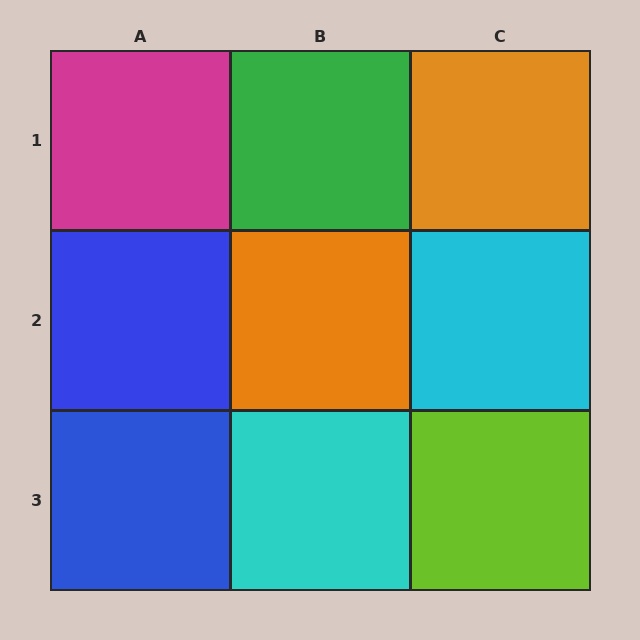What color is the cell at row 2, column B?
Orange.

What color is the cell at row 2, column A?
Blue.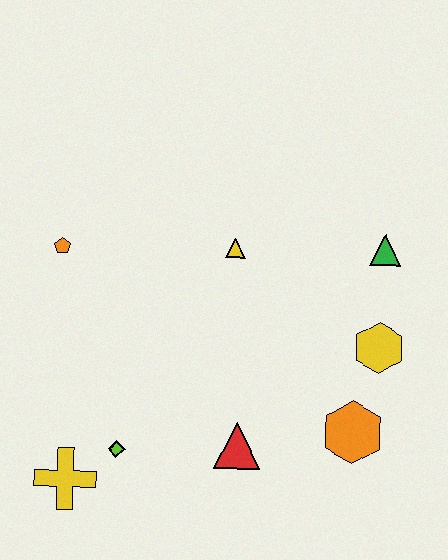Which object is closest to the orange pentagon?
The yellow triangle is closest to the orange pentagon.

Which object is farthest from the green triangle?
The yellow cross is farthest from the green triangle.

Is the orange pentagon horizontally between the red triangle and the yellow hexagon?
No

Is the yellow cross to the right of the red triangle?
No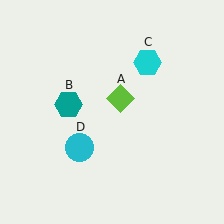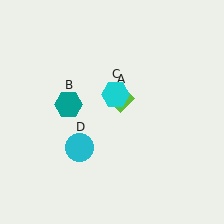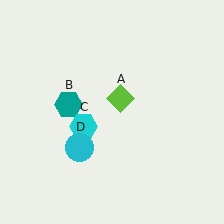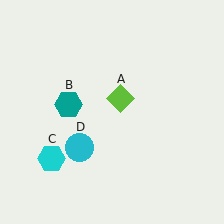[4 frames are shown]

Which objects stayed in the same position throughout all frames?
Lime diamond (object A) and teal hexagon (object B) and cyan circle (object D) remained stationary.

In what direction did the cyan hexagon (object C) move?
The cyan hexagon (object C) moved down and to the left.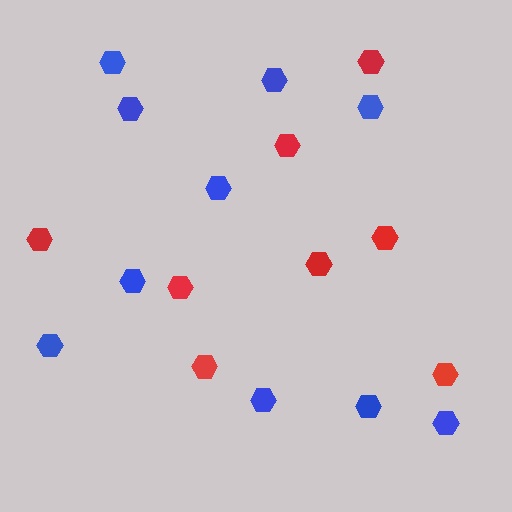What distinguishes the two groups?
There are 2 groups: one group of red hexagons (8) and one group of blue hexagons (10).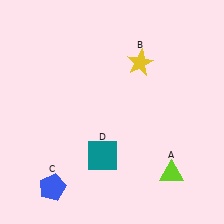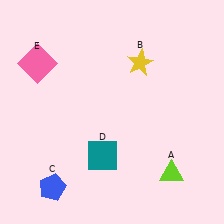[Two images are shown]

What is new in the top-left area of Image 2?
A pink square (E) was added in the top-left area of Image 2.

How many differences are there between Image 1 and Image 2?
There is 1 difference between the two images.